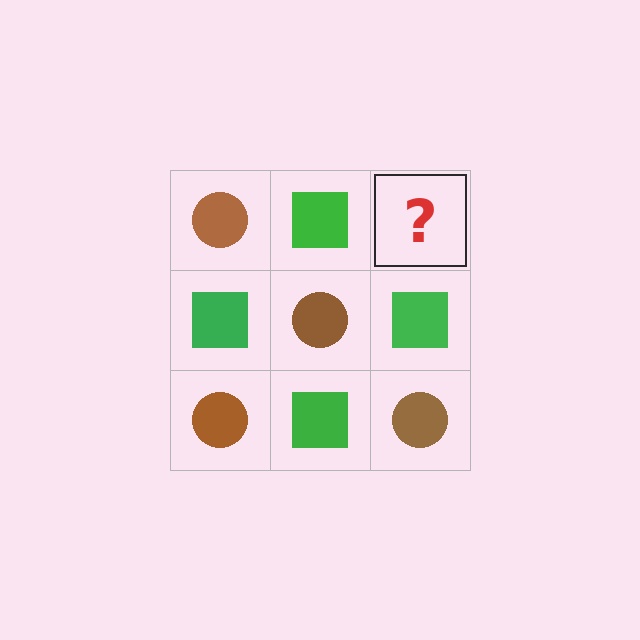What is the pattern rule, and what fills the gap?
The rule is that it alternates brown circle and green square in a checkerboard pattern. The gap should be filled with a brown circle.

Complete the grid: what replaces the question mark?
The question mark should be replaced with a brown circle.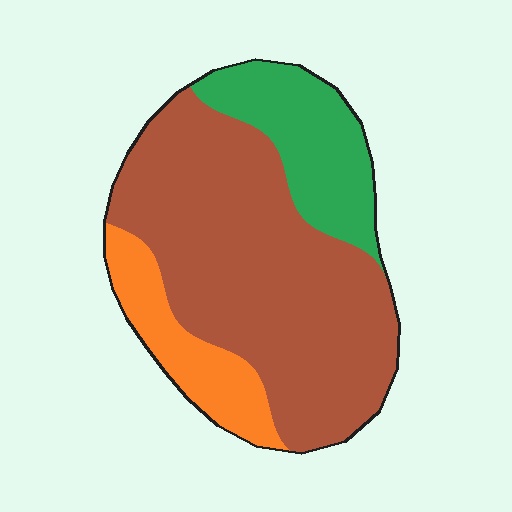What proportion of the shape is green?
Green takes up about one fifth (1/5) of the shape.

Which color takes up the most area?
Brown, at roughly 65%.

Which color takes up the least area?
Orange, at roughly 15%.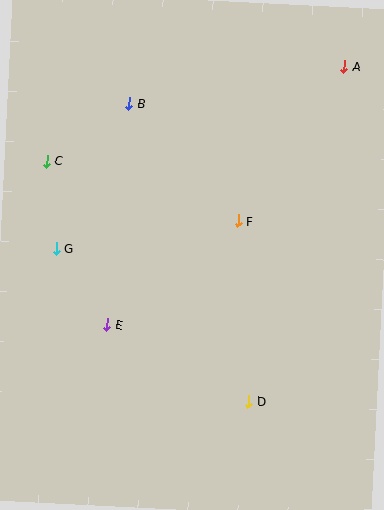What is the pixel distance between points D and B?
The distance between D and B is 321 pixels.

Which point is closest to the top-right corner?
Point A is closest to the top-right corner.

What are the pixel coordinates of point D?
Point D is at (249, 401).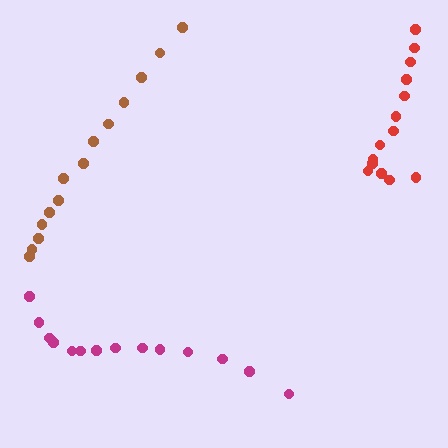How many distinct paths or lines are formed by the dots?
There are 3 distinct paths.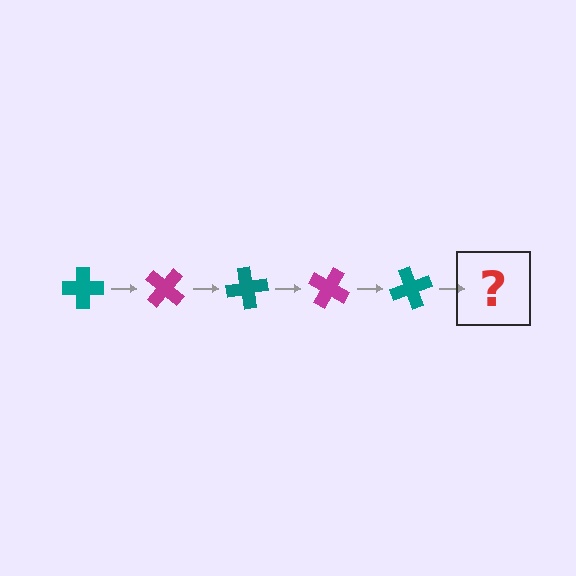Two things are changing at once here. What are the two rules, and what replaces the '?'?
The two rules are that it rotates 40 degrees each step and the color cycles through teal and magenta. The '?' should be a magenta cross, rotated 200 degrees from the start.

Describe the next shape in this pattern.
It should be a magenta cross, rotated 200 degrees from the start.